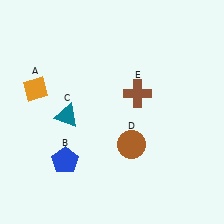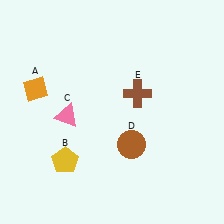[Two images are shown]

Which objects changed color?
B changed from blue to yellow. C changed from teal to pink.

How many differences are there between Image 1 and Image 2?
There are 2 differences between the two images.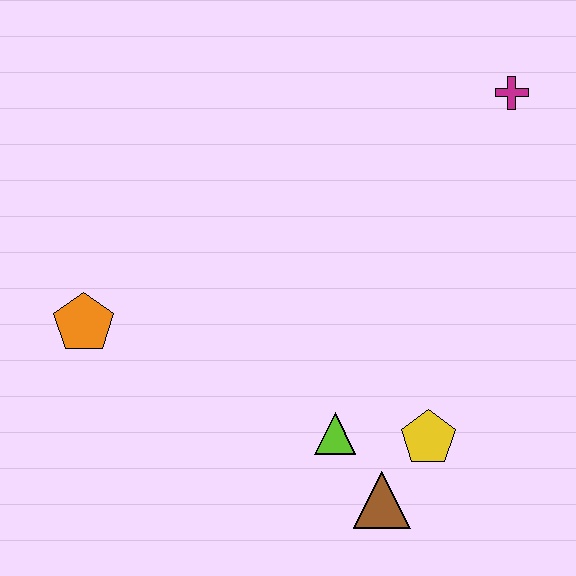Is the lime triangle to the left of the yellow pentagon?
Yes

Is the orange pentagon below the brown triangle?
No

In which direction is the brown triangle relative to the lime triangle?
The brown triangle is below the lime triangle.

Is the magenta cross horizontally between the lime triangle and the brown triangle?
No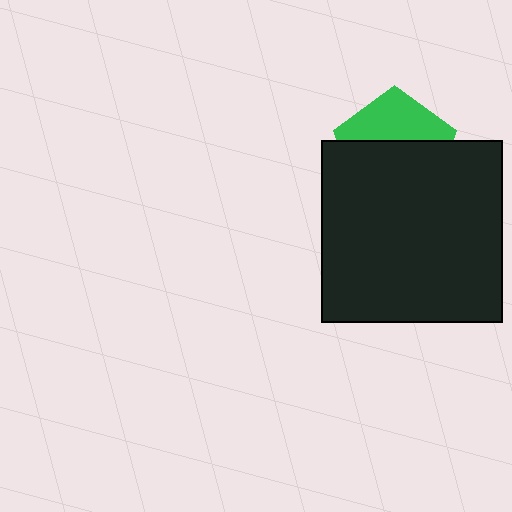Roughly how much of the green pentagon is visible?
A small part of it is visible (roughly 39%).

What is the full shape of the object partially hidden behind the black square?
The partially hidden object is a green pentagon.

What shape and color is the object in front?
The object in front is a black square.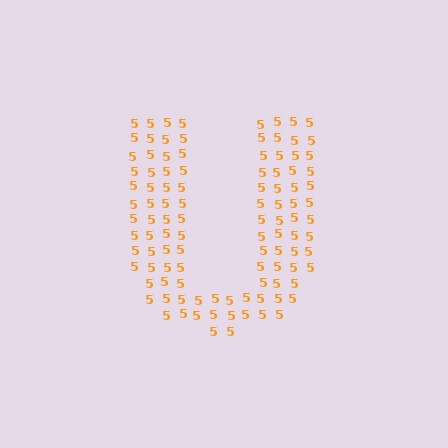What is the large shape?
The large shape is the letter U.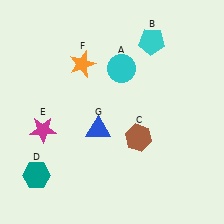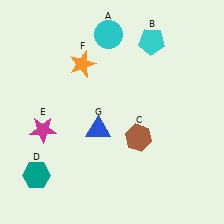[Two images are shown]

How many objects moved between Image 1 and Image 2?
1 object moved between the two images.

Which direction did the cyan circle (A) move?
The cyan circle (A) moved up.